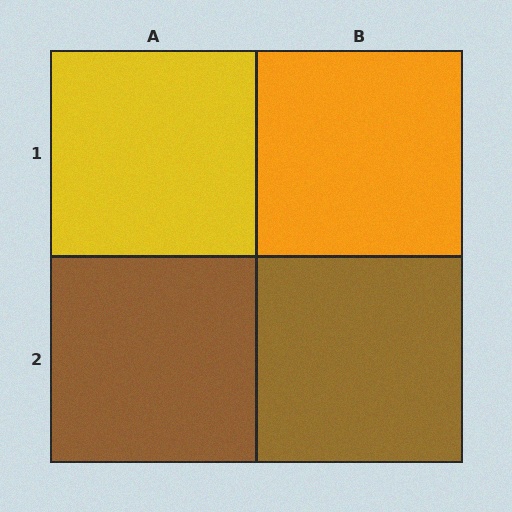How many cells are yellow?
1 cell is yellow.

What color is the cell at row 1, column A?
Yellow.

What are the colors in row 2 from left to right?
Brown, brown.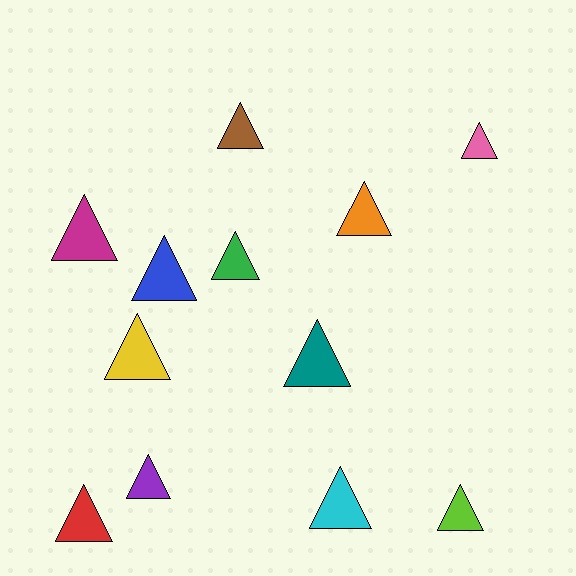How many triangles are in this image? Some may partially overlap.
There are 12 triangles.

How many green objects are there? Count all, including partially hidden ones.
There is 1 green object.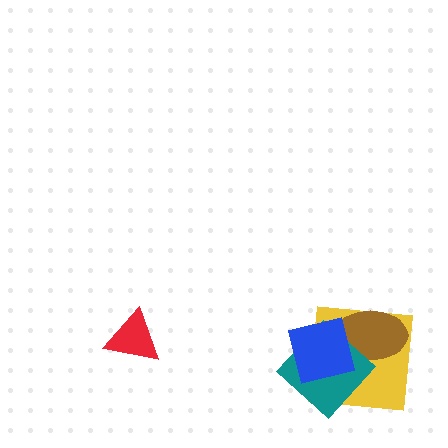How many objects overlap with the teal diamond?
3 objects overlap with the teal diamond.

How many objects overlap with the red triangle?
0 objects overlap with the red triangle.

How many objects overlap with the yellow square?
3 objects overlap with the yellow square.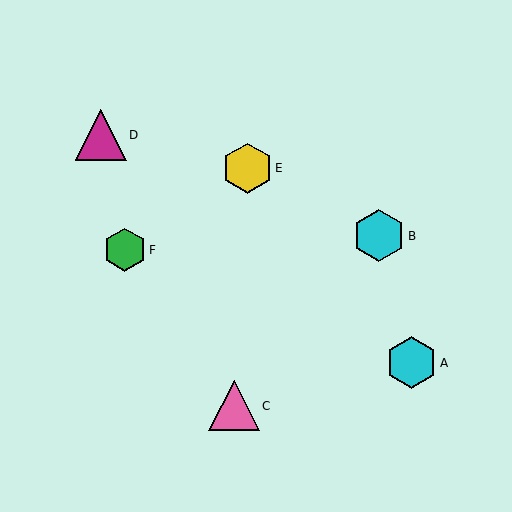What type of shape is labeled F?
Shape F is a green hexagon.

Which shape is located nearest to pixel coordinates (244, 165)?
The yellow hexagon (labeled E) at (247, 168) is nearest to that location.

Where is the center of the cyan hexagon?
The center of the cyan hexagon is at (379, 236).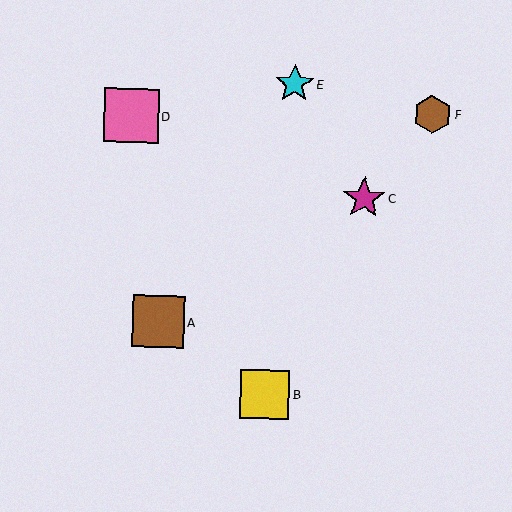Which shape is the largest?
The pink square (labeled D) is the largest.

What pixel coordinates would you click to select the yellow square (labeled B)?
Click at (265, 395) to select the yellow square B.